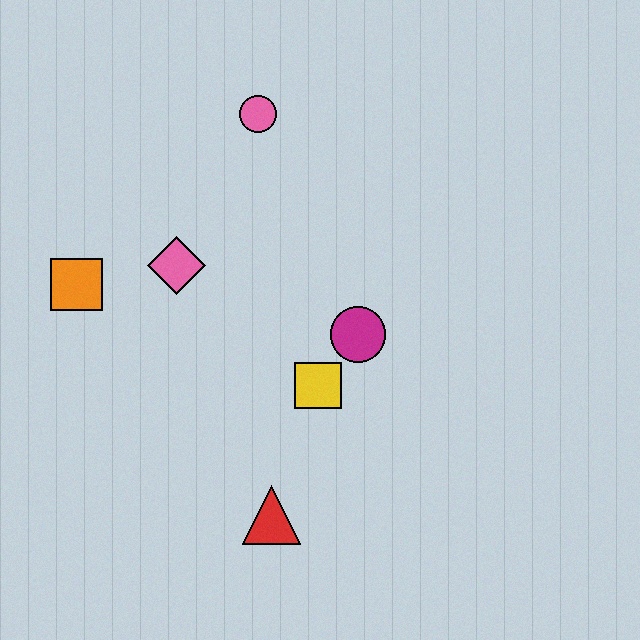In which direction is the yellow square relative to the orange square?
The yellow square is to the right of the orange square.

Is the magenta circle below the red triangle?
No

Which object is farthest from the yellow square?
The pink circle is farthest from the yellow square.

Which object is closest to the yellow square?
The magenta circle is closest to the yellow square.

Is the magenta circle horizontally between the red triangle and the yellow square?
No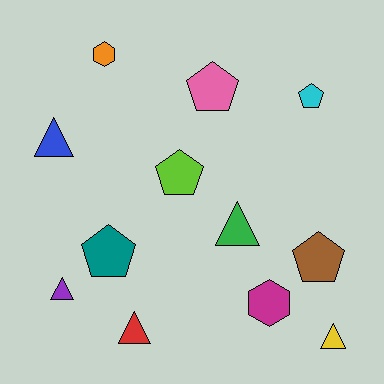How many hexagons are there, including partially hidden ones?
There are 2 hexagons.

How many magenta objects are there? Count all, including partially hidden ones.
There is 1 magenta object.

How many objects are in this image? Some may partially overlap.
There are 12 objects.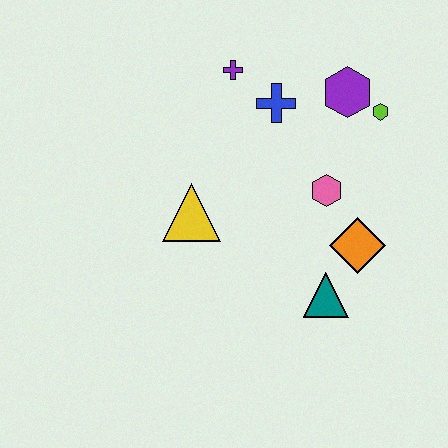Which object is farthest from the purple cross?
The teal triangle is farthest from the purple cross.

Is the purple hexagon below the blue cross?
No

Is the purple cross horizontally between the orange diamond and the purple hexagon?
No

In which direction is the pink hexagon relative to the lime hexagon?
The pink hexagon is below the lime hexagon.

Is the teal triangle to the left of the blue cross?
No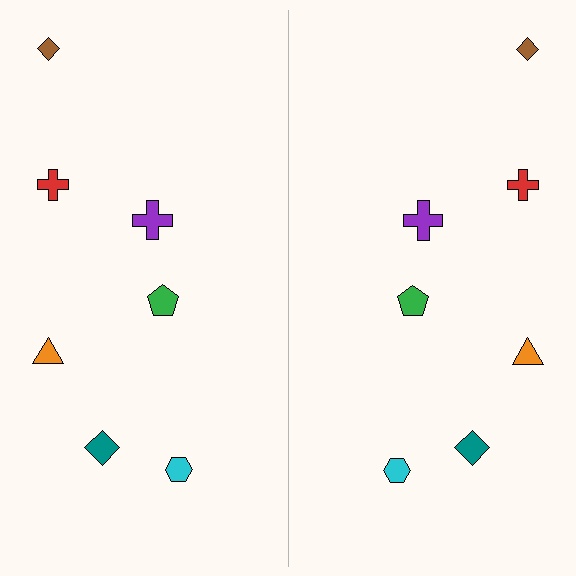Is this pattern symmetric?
Yes, this pattern has bilateral (reflection) symmetry.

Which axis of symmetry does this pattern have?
The pattern has a vertical axis of symmetry running through the center of the image.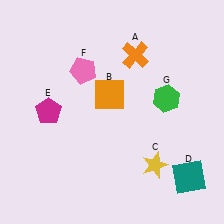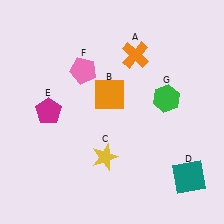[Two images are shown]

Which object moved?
The yellow star (C) moved left.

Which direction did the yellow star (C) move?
The yellow star (C) moved left.